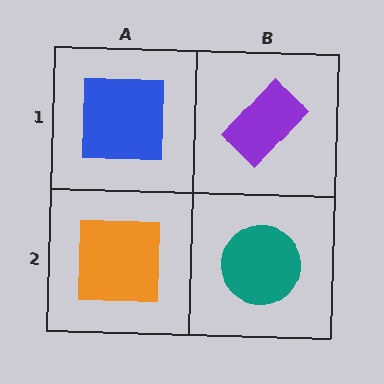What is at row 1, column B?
A purple rectangle.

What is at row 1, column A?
A blue square.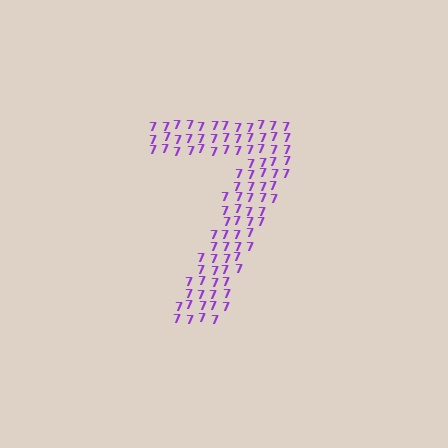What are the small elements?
The small elements are digit 7's.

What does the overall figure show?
The overall figure shows the digit 7.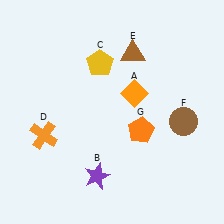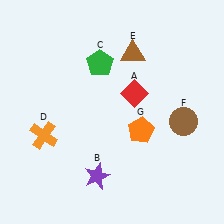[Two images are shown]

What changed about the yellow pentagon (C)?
In Image 1, C is yellow. In Image 2, it changed to green.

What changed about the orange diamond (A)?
In Image 1, A is orange. In Image 2, it changed to red.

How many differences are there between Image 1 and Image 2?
There are 2 differences between the two images.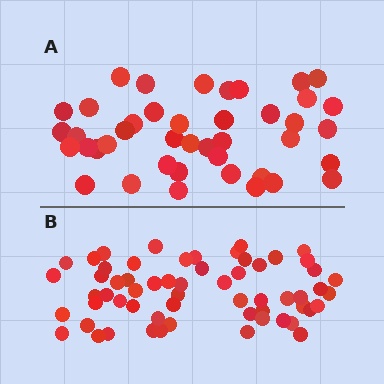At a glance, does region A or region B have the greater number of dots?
Region B (the bottom region) has more dots.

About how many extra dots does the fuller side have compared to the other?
Region B has approximately 20 more dots than region A.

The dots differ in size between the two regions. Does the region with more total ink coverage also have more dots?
No. Region A has more total ink coverage because its dots are larger, but region B actually contains more individual dots. Total area can be misleading — the number of items is what matters here.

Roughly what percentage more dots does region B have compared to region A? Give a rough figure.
About 45% more.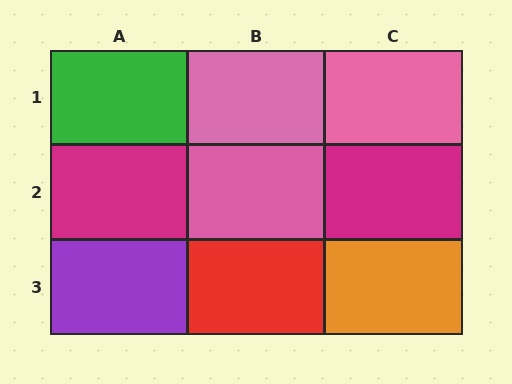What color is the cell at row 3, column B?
Red.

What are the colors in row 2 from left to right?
Magenta, pink, magenta.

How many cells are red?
1 cell is red.